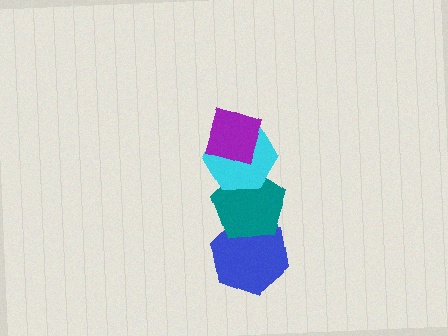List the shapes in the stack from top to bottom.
From top to bottom: the purple diamond, the cyan hexagon, the teal pentagon, the blue hexagon.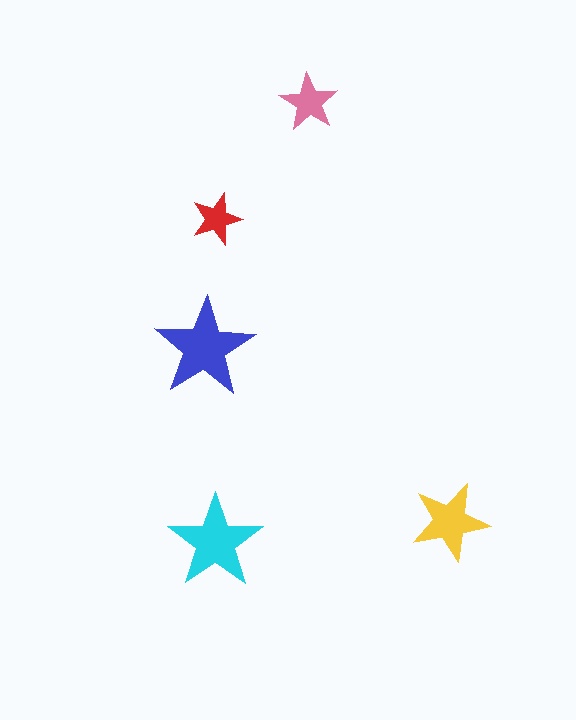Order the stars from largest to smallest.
the blue one, the cyan one, the yellow one, the pink one, the red one.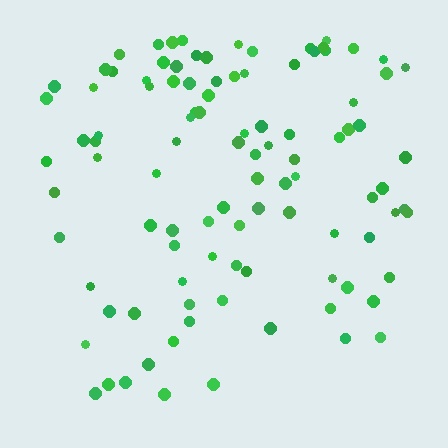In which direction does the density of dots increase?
From bottom to top, with the top side densest.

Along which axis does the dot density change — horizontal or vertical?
Vertical.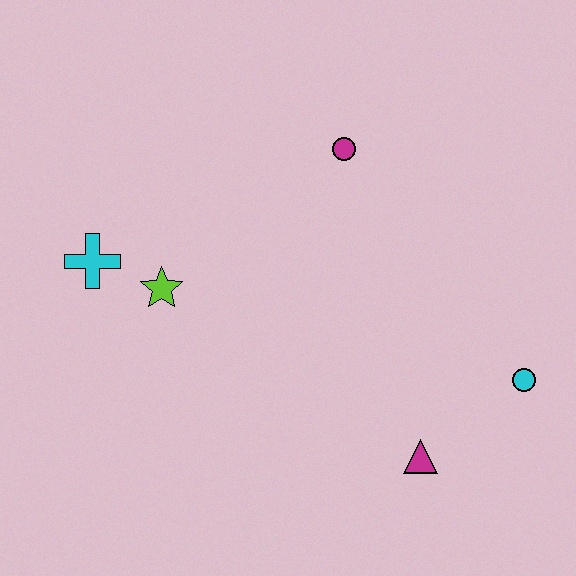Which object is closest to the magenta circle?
The lime star is closest to the magenta circle.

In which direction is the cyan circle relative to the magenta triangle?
The cyan circle is to the right of the magenta triangle.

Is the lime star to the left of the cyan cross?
No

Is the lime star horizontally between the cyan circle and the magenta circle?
No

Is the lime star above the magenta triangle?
Yes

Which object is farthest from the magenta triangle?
The cyan cross is farthest from the magenta triangle.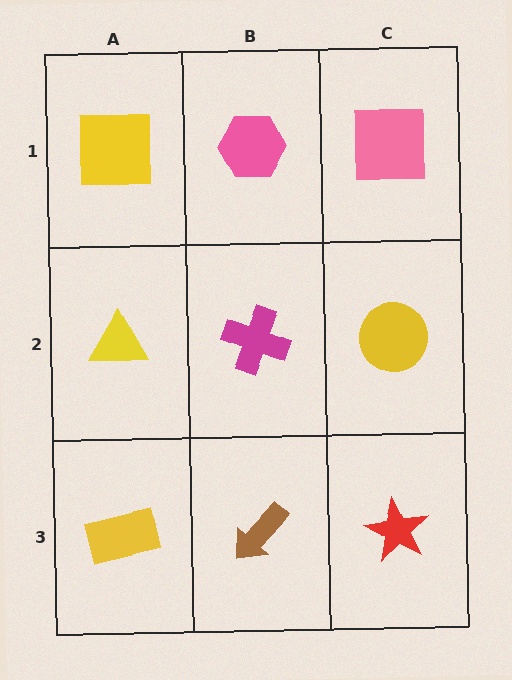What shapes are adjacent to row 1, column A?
A yellow triangle (row 2, column A), a pink hexagon (row 1, column B).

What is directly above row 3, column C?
A yellow circle.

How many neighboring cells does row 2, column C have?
3.